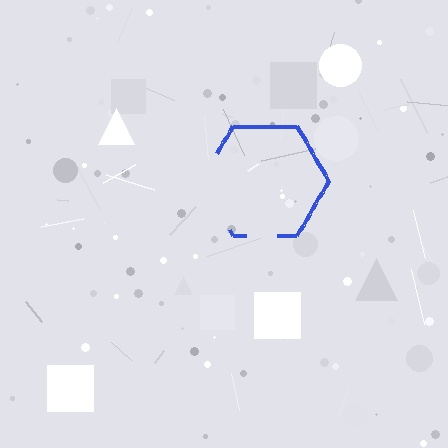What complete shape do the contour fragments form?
The contour fragments form a hexagon.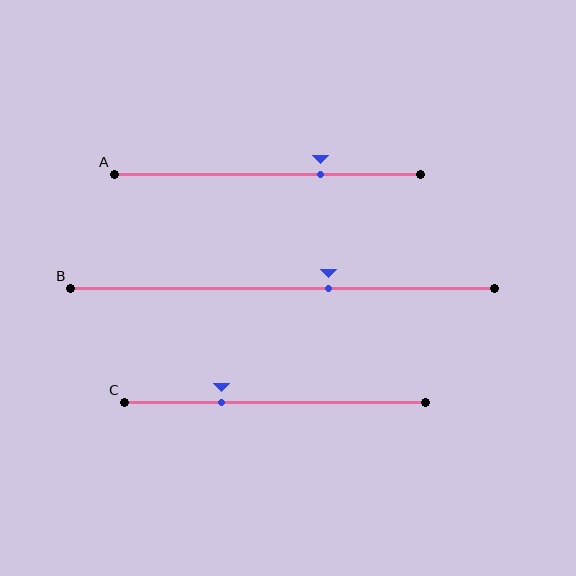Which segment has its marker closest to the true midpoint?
Segment B has its marker closest to the true midpoint.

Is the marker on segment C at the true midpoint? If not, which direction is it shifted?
No, the marker on segment C is shifted to the left by about 18% of the segment length.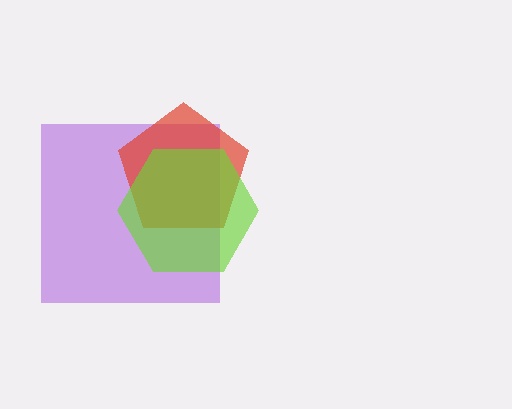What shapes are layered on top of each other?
The layered shapes are: a purple square, a red pentagon, a lime hexagon.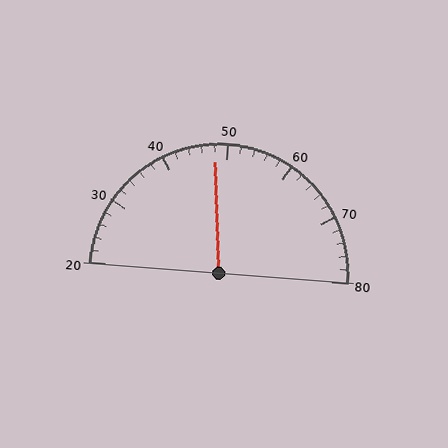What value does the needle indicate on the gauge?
The needle indicates approximately 48.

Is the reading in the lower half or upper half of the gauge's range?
The reading is in the lower half of the range (20 to 80).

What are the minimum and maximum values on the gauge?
The gauge ranges from 20 to 80.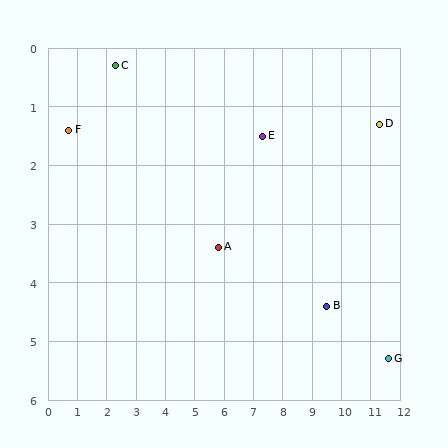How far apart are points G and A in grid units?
Points G and A are about 6.1 grid units apart.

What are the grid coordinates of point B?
Point B is at approximately (9.5, 4.4).